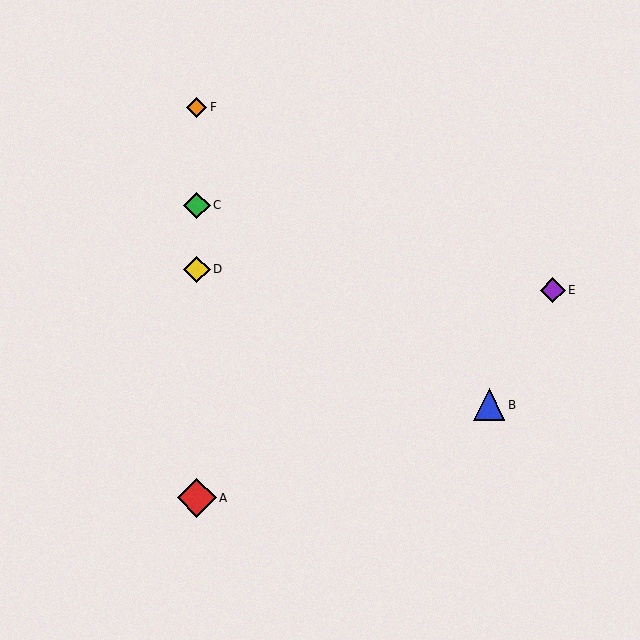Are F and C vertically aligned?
Yes, both are at x≈197.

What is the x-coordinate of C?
Object C is at x≈197.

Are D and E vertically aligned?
No, D is at x≈197 and E is at x≈553.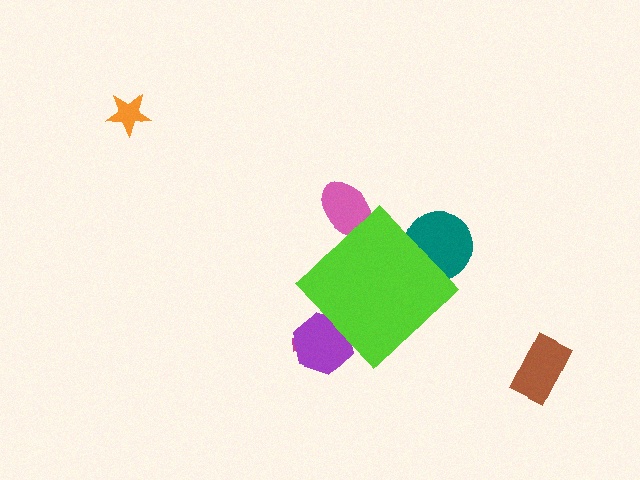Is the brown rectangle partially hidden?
No, the brown rectangle is fully visible.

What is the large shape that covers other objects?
A lime diamond.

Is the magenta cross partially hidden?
Yes, the magenta cross is partially hidden behind the lime diamond.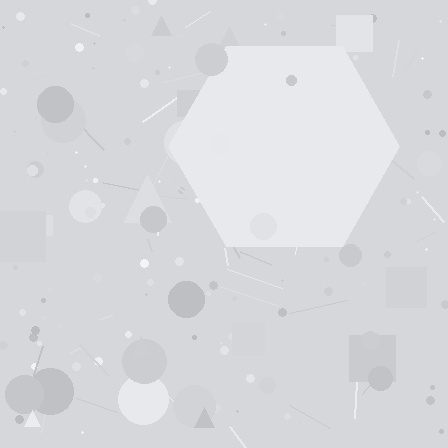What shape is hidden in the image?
A hexagon is hidden in the image.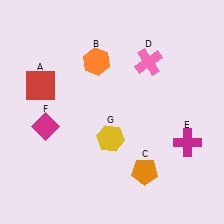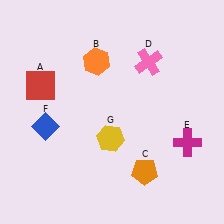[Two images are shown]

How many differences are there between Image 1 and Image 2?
There is 1 difference between the two images.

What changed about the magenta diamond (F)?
In Image 1, F is magenta. In Image 2, it changed to blue.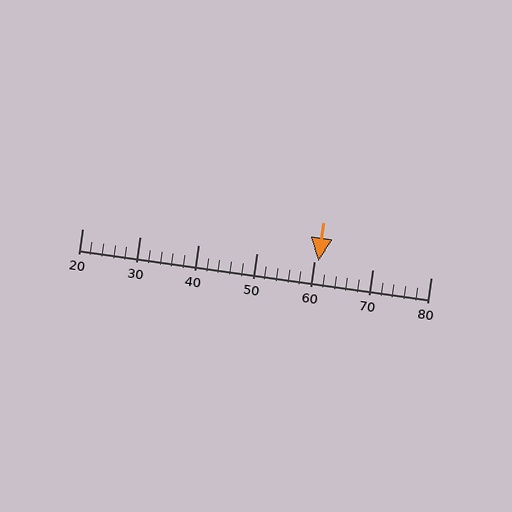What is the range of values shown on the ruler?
The ruler shows values from 20 to 80.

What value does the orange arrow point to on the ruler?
The orange arrow points to approximately 61.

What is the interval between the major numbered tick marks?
The major tick marks are spaced 10 units apart.